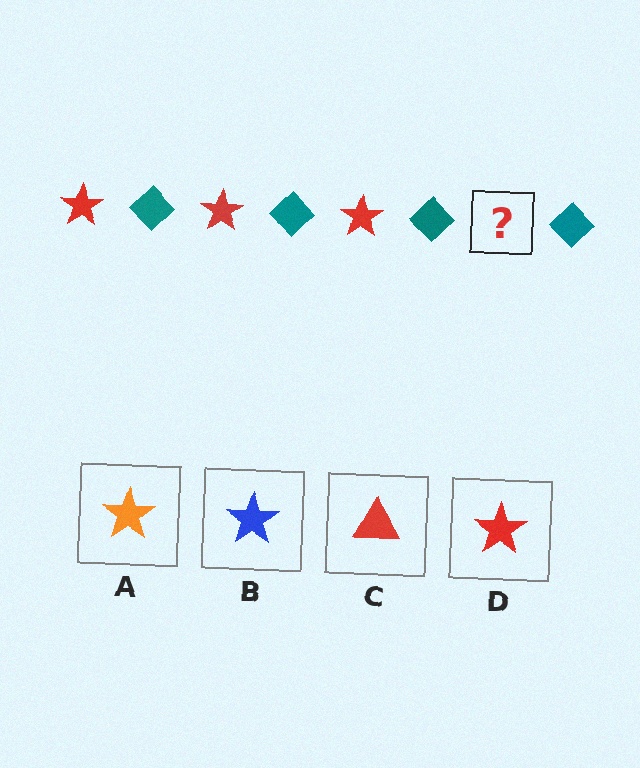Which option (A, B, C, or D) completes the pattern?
D.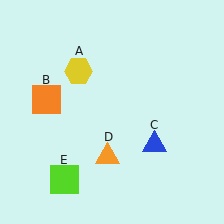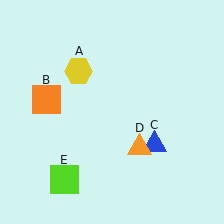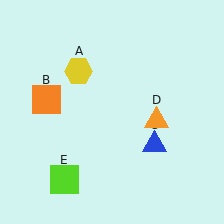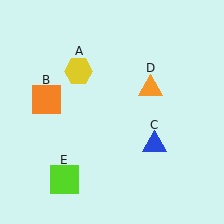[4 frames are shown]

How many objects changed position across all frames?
1 object changed position: orange triangle (object D).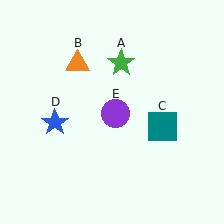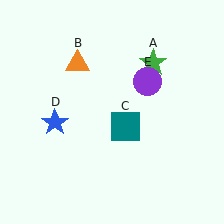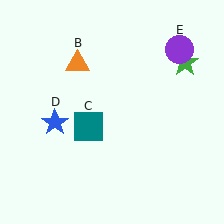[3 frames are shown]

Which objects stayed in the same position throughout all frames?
Orange triangle (object B) and blue star (object D) remained stationary.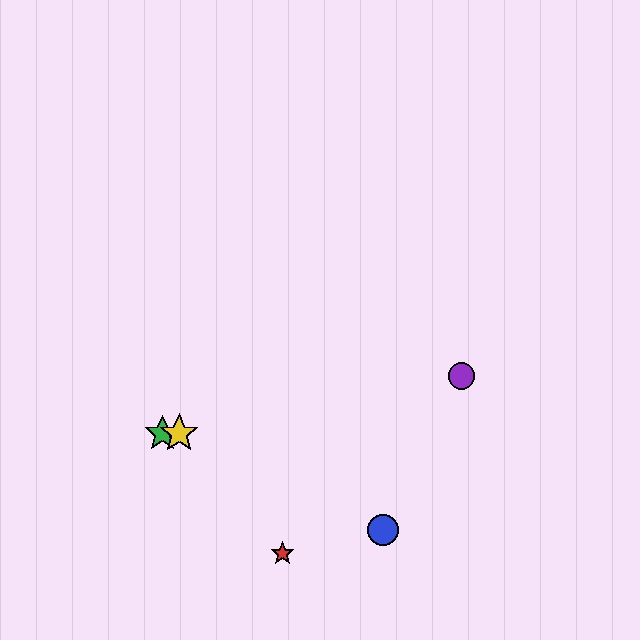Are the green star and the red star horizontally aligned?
No, the green star is at y≈434 and the red star is at y≈553.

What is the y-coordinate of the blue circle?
The blue circle is at y≈530.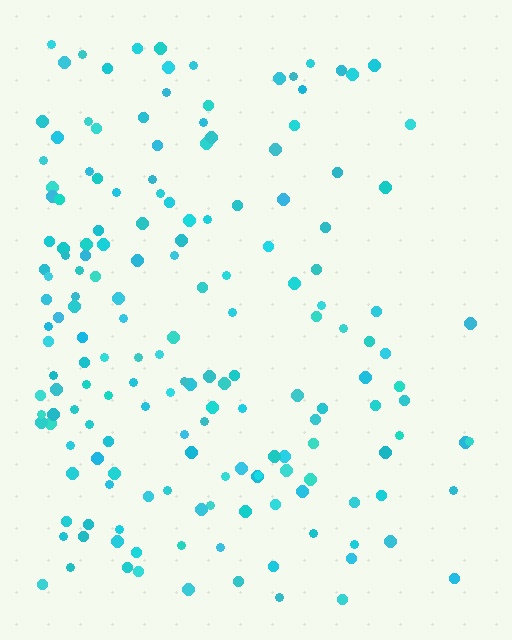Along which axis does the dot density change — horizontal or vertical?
Horizontal.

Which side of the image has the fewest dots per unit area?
The right.